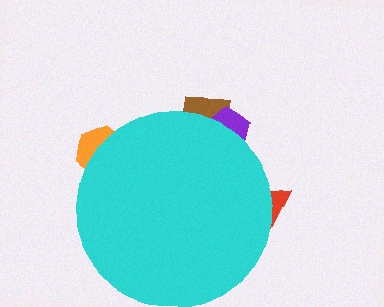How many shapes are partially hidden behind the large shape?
4 shapes are partially hidden.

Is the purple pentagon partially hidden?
Yes, the purple pentagon is partially hidden behind the cyan circle.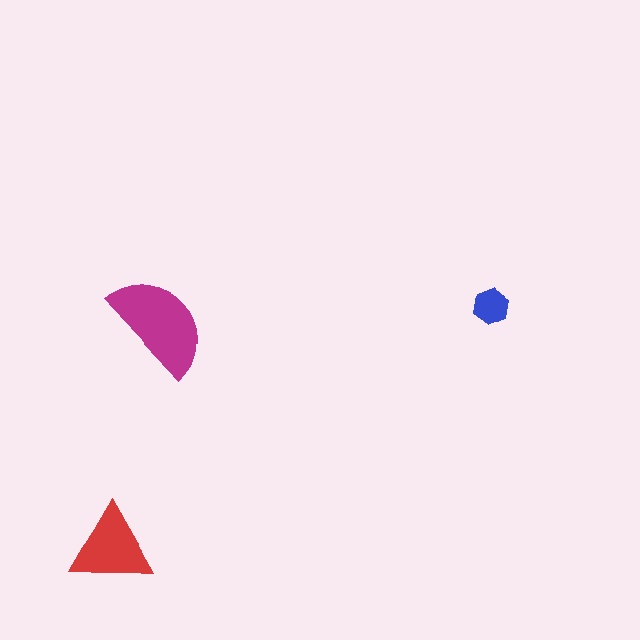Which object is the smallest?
The blue hexagon.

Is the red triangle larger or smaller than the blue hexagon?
Larger.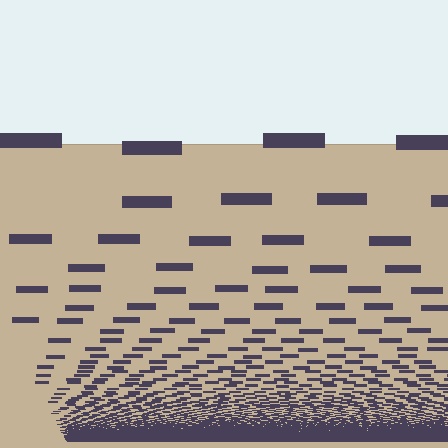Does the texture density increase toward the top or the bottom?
Density increases toward the bottom.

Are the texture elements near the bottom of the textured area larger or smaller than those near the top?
Smaller. The gradient is inverted — elements near the bottom are smaller and denser.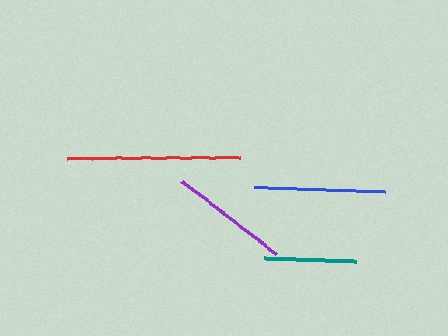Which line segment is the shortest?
The teal line is the shortest at approximately 91 pixels.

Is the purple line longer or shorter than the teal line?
The purple line is longer than the teal line.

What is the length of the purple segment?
The purple segment is approximately 119 pixels long.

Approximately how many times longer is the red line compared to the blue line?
The red line is approximately 1.3 times the length of the blue line.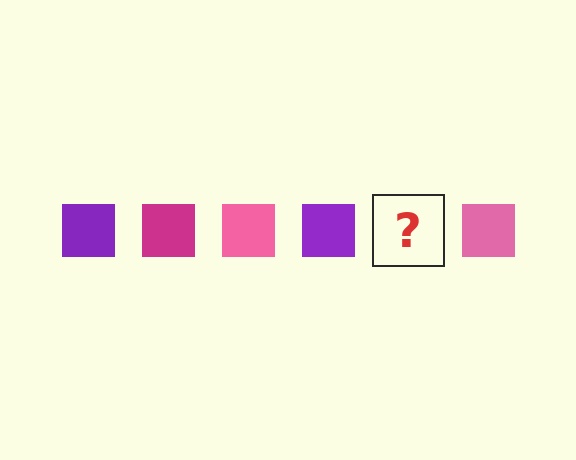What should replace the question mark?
The question mark should be replaced with a magenta square.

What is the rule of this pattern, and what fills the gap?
The rule is that the pattern cycles through purple, magenta, pink squares. The gap should be filled with a magenta square.